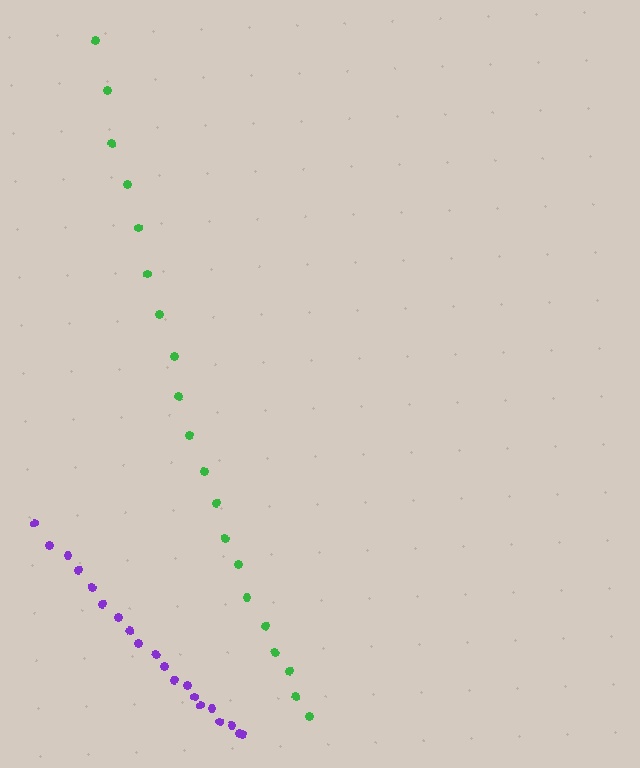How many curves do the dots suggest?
There are 2 distinct paths.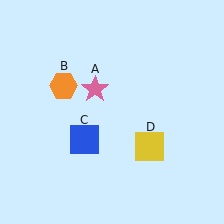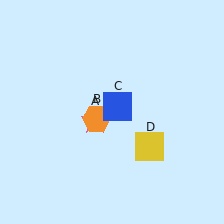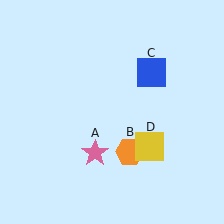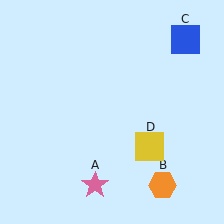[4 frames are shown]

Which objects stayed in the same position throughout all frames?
Yellow square (object D) remained stationary.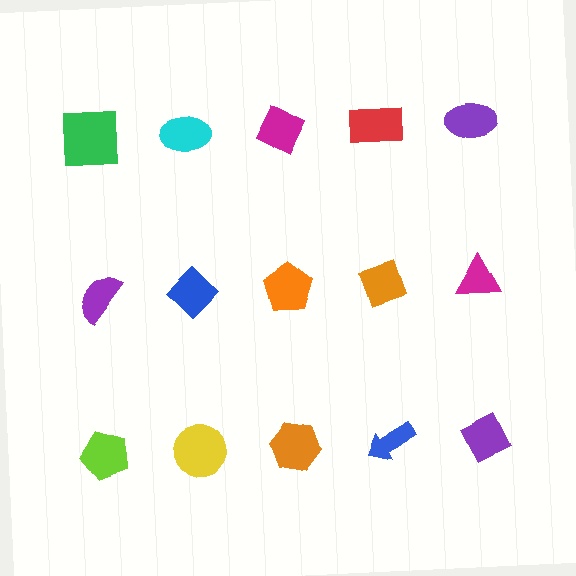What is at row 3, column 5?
A purple diamond.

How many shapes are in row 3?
5 shapes.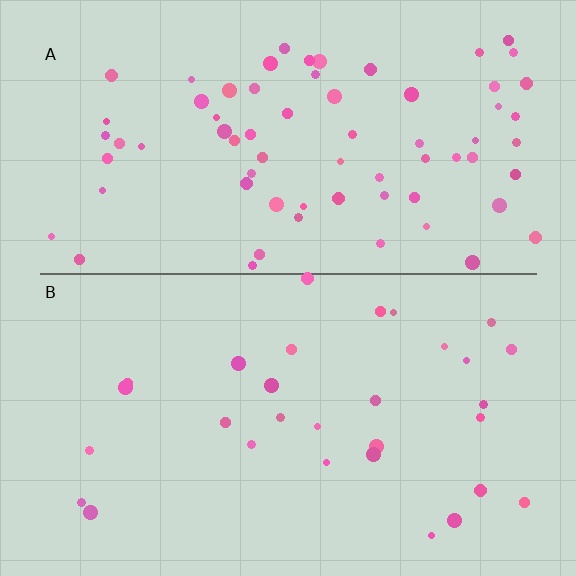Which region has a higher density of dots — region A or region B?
A (the top).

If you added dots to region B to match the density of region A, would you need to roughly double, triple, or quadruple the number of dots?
Approximately double.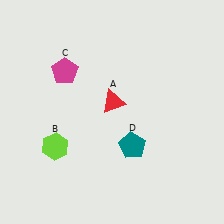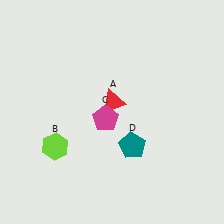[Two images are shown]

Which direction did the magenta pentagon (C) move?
The magenta pentagon (C) moved down.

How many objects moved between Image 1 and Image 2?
1 object moved between the two images.